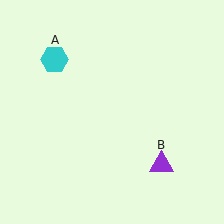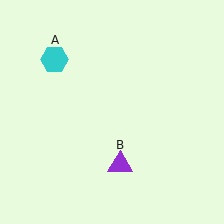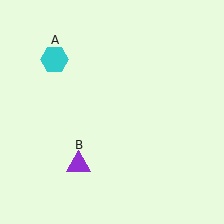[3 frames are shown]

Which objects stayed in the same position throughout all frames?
Cyan hexagon (object A) remained stationary.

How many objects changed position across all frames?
1 object changed position: purple triangle (object B).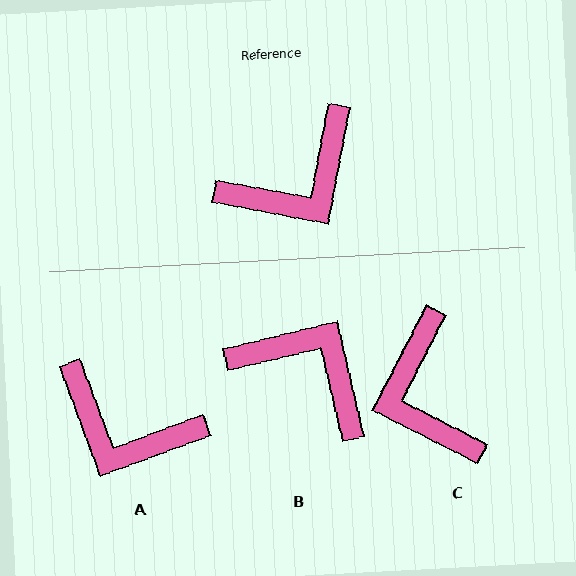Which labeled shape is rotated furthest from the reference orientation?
B, about 114 degrees away.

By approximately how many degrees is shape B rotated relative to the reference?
Approximately 114 degrees counter-clockwise.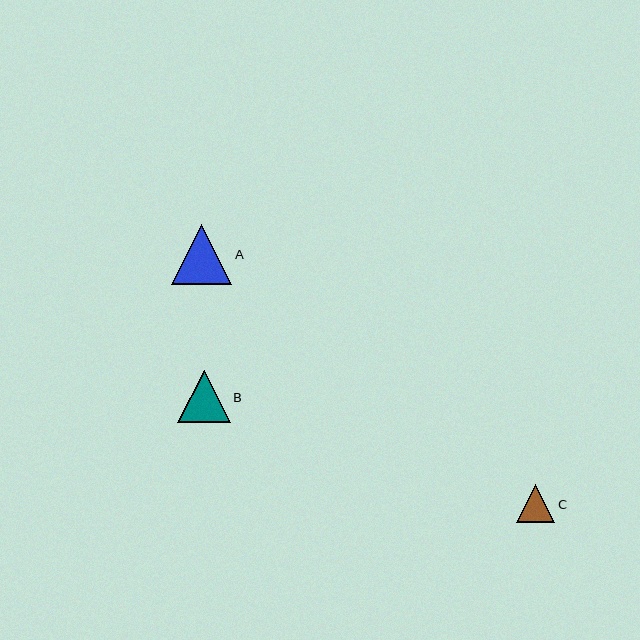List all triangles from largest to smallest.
From largest to smallest: A, B, C.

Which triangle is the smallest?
Triangle C is the smallest with a size of approximately 39 pixels.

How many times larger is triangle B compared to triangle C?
Triangle B is approximately 1.4 times the size of triangle C.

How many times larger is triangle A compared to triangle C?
Triangle A is approximately 1.6 times the size of triangle C.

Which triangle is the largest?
Triangle A is the largest with a size of approximately 60 pixels.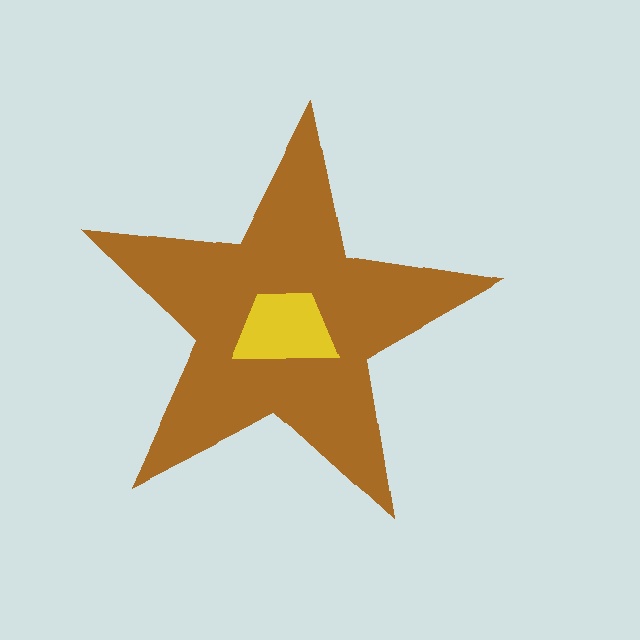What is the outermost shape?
The brown star.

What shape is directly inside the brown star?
The yellow trapezoid.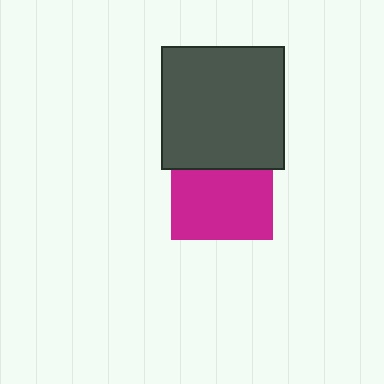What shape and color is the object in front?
The object in front is a dark gray square.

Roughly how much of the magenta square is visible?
Most of it is visible (roughly 69%).